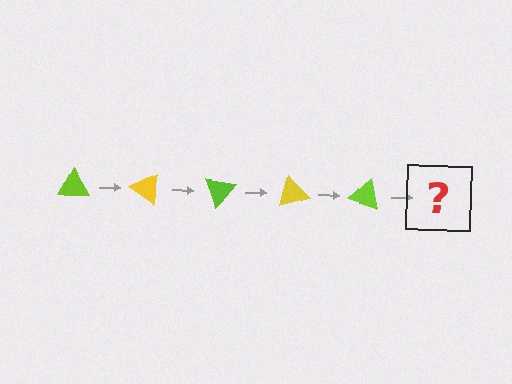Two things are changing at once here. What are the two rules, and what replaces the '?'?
The two rules are that it rotates 35 degrees each step and the color cycles through lime and yellow. The '?' should be a yellow triangle, rotated 175 degrees from the start.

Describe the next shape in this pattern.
It should be a yellow triangle, rotated 175 degrees from the start.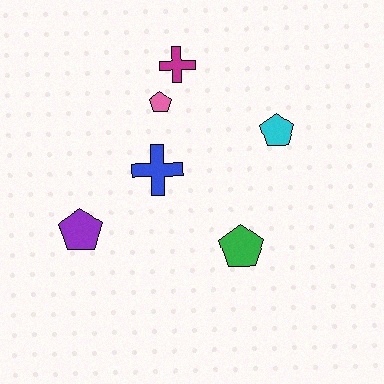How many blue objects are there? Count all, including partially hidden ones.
There is 1 blue object.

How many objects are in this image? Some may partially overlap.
There are 6 objects.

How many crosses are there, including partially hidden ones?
There are 2 crosses.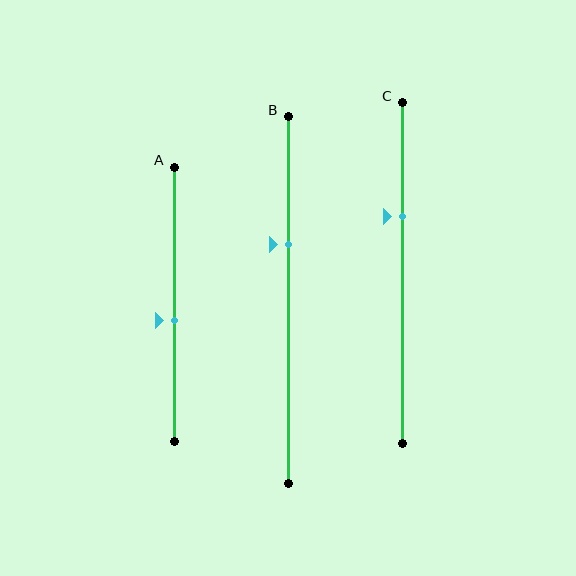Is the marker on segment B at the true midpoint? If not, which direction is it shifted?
No, the marker on segment B is shifted upward by about 15% of the segment length.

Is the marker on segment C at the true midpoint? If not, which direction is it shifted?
No, the marker on segment C is shifted upward by about 16% of the segment length.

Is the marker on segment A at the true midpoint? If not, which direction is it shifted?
No, the marker on segment A is shifted downward by about 6% of the segment length.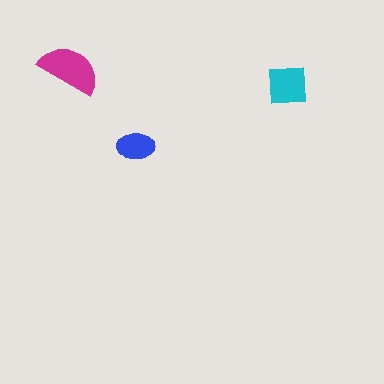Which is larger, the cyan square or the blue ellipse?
The cyan square.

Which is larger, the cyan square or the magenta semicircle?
The magenta semicircle.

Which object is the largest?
The magenta semicircle.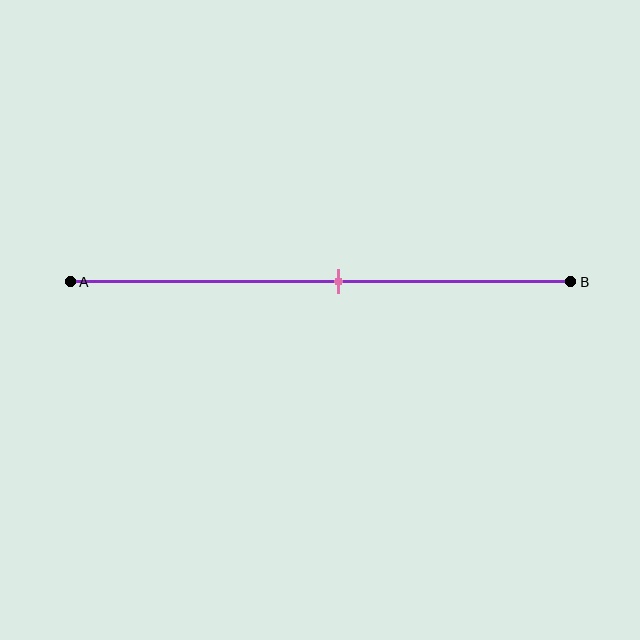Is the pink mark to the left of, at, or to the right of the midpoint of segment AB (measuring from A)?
The pink mark is to the right of the midpoint of segment AB.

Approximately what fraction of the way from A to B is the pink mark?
The pink mark is approximately 55% of the way from A to B.